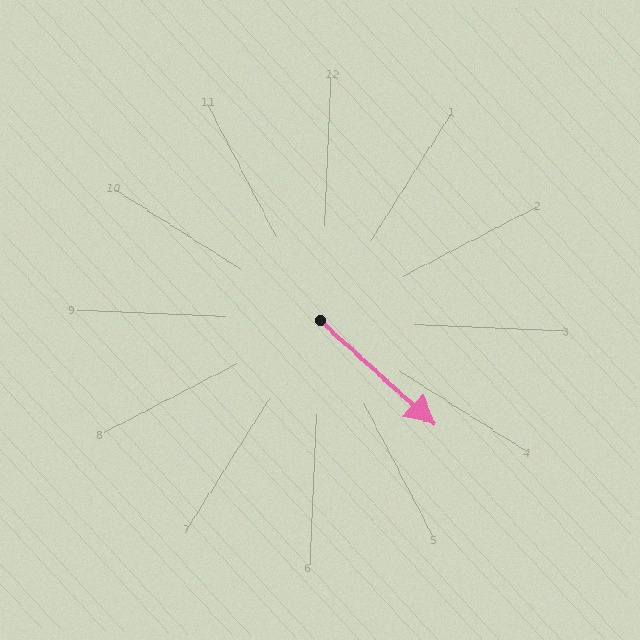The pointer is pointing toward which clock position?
Roughly 4 o'clock.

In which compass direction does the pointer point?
Southeast.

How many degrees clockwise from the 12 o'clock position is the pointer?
Approximately 130 degrees.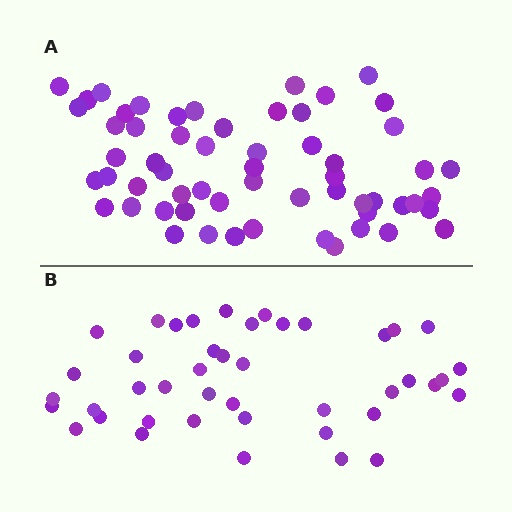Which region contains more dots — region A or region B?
Region A (the top region) has more dots.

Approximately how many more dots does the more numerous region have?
Region A has approximately 15 more dots than region B.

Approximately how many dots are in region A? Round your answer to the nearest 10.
About 60 dots. (The exact count is 59, which rounds to 60.)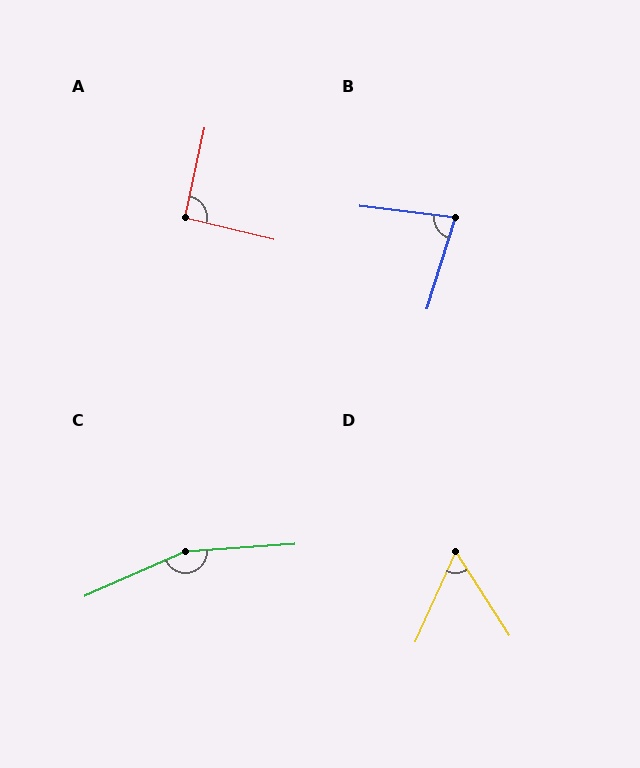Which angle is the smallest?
D, at approximately 57 degrees.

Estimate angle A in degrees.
Approximately 92 degrees.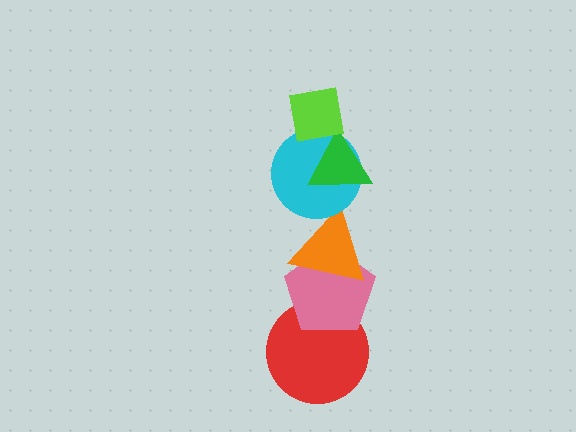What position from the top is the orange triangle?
The orange triangle is 4th from the top.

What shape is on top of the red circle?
The pink pentagon is on top of the red circle.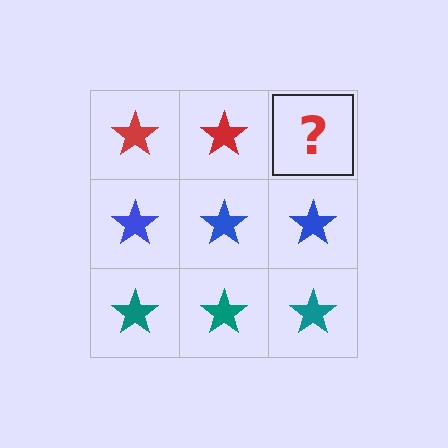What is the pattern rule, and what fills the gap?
The rule is that each row has a consistent color. The gap should be filled with a red star.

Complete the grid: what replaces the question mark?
The question mark should be replaced with a red star.